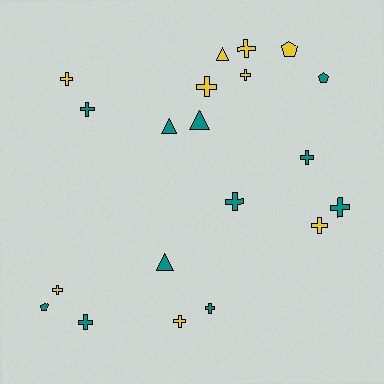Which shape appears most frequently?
Cross, with 13 objects.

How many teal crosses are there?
There are 6 teal crosses.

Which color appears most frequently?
Teal, with 11 objects.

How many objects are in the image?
There are 20 objects.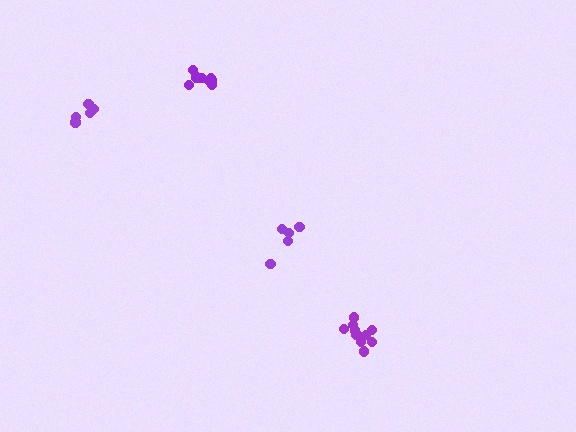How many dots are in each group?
Group 1: 5 dots, Group 2: 11 dots, Group 3: 5 dots, Group 4: 9 dots (30 total).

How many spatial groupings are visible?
There are 4 spatial groupings.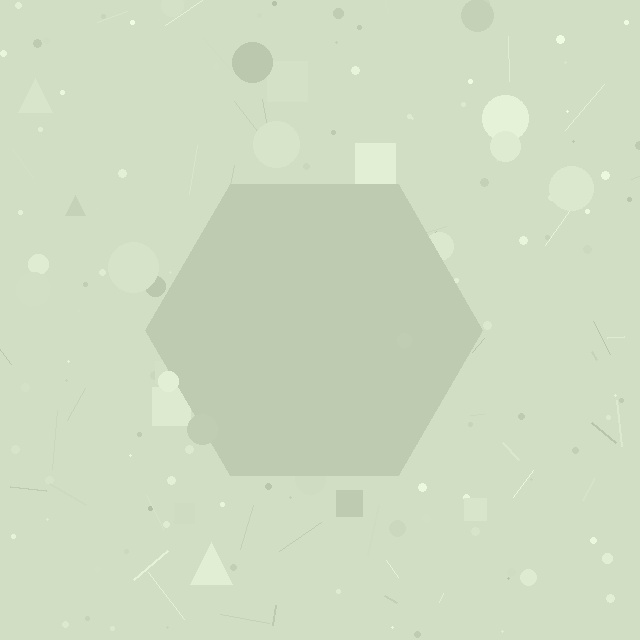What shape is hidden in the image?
A hexagon is hidden in the image.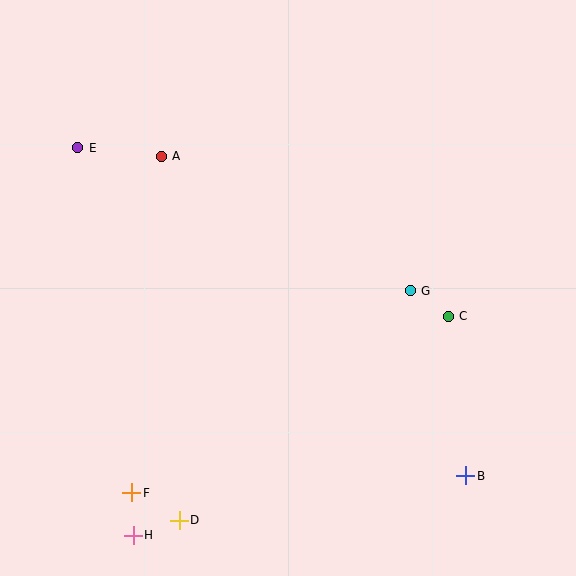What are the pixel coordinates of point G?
Point G is at (410, 291).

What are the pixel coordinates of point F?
Point F is at (132, 493).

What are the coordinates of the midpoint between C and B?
The midpoint between C and B is at (457, 396).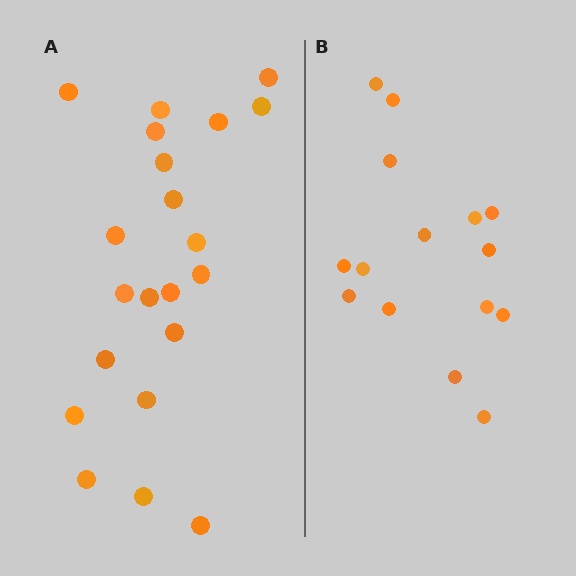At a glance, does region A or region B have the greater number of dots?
Region A (the left region) has more dots.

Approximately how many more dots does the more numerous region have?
Region A has about 6 more dots than region B.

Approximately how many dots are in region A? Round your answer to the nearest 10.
About 20 dots. (The exact count is 21, which rounds to 20.)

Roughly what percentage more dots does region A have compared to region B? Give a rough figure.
About 40% more.